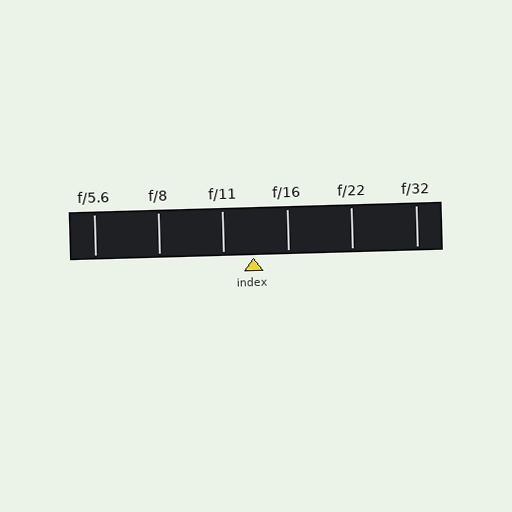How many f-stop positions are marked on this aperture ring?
There are 6 f-stop positions marked.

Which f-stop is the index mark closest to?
The index mark is closest to f/11.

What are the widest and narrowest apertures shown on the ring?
The widest aperture shown is f/5.6 and the narrowest is f/32.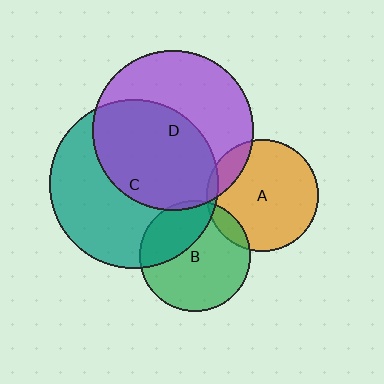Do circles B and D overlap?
Yes.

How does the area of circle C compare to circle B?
Approximately 2.3 times.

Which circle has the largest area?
Circle C (teal).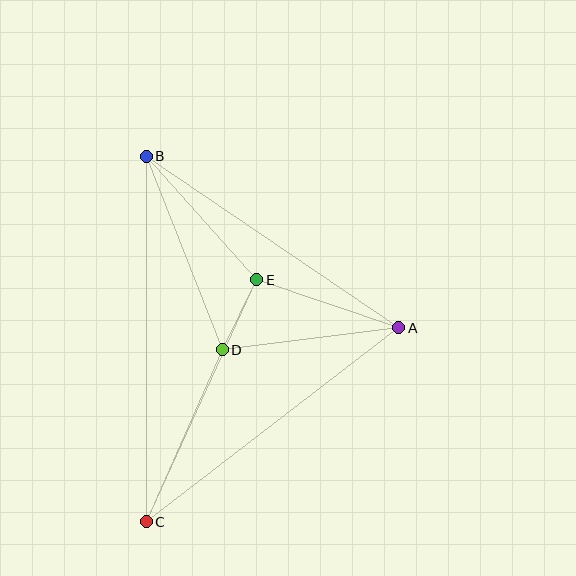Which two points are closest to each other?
Points D and E are closest to each other.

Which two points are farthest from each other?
Points B and C are farthest from each other.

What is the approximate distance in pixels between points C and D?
The distance between C and D is approximately 188 pixels.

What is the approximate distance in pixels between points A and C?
The distance between A and C is approximately 318 pixels.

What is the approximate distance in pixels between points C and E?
The distance between C and E is approximately 266 pixels.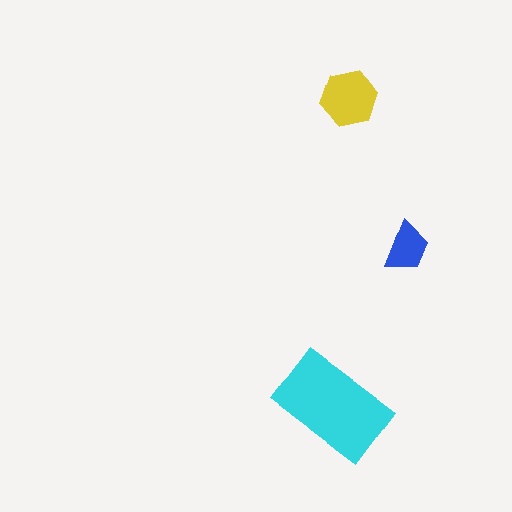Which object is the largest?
The cyan rectangle.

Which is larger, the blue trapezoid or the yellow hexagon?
The yellow hexagon.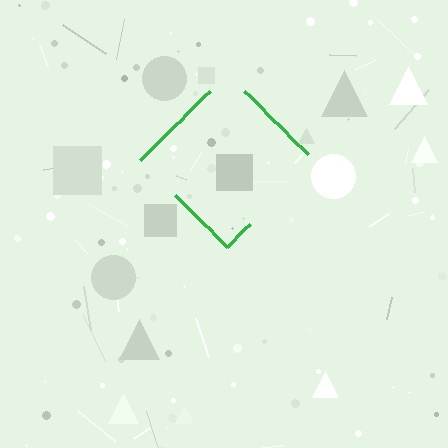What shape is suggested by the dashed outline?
The dashed outline suggests a diamond.